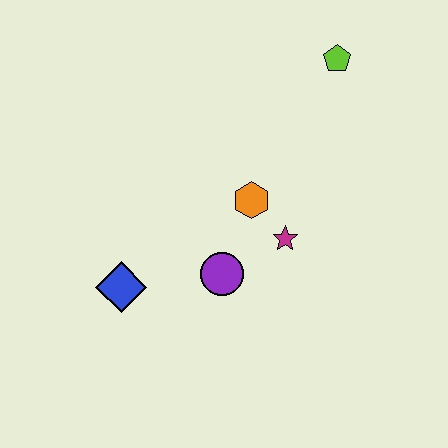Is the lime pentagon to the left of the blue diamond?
No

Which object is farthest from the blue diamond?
The lime pentagon is farthest from the blue diamond.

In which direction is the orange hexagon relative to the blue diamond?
The orange hexagon is to the right of the blue diamond.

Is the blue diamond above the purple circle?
No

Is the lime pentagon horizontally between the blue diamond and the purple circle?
No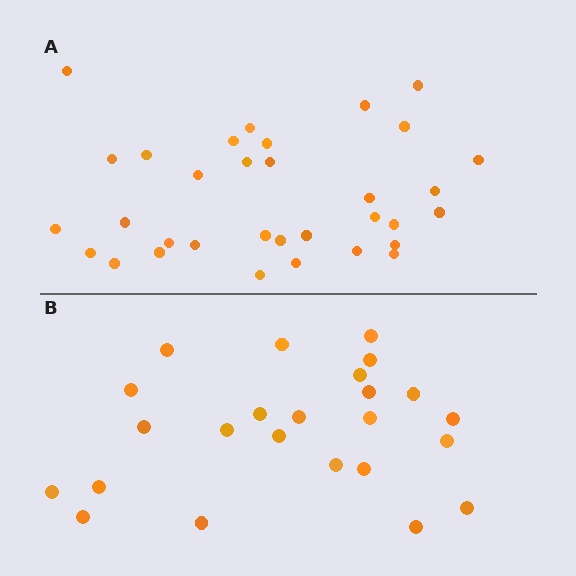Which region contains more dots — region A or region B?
Region A (the top region) has more dots.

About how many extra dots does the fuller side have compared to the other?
Region A has roughly 8 or so more dots than region B.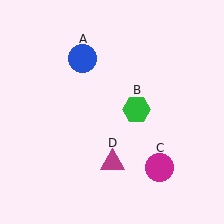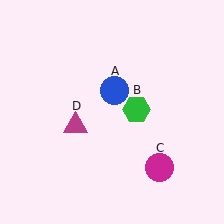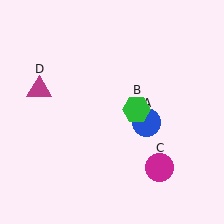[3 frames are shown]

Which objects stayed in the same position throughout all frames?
Green hexagon (object B) and magenta circle (object C) remained stationary.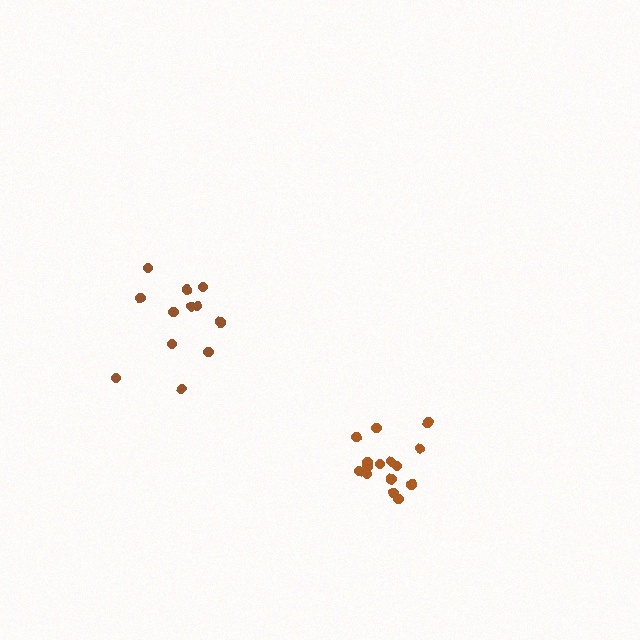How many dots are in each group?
Group 1: 12 dots, Group 2: 15 dots (27 total).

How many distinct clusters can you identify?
There are 2 distinct clusters.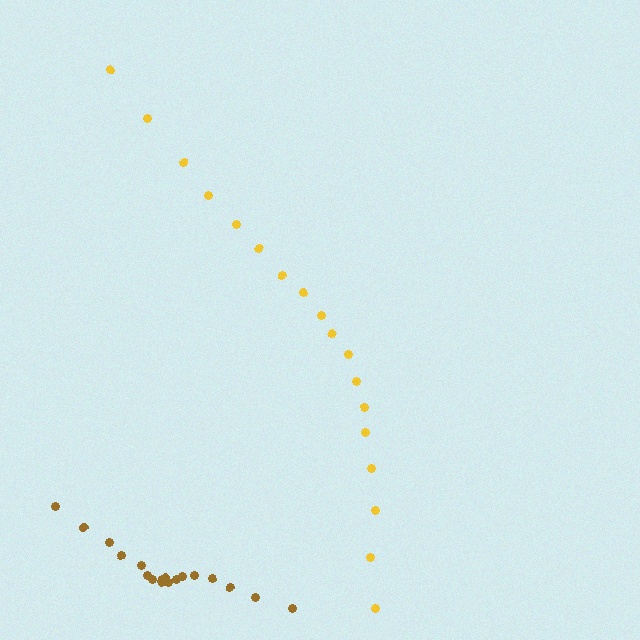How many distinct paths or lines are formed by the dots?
There are 2 distinct paths.